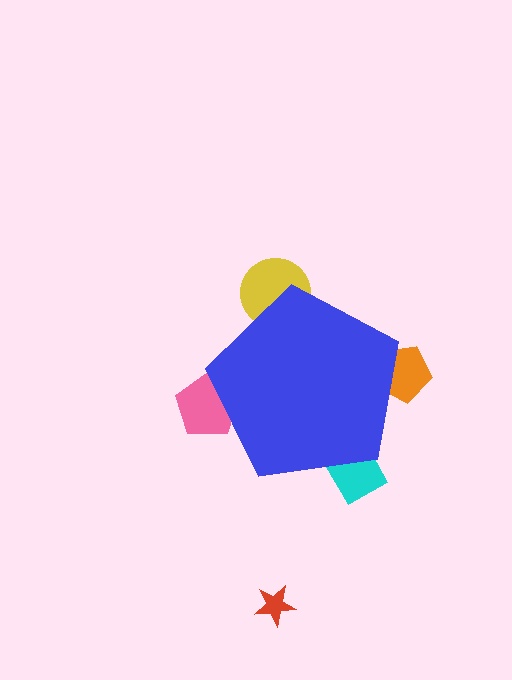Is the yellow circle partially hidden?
Yes, the yellow circle is partially hidden behind the blue pentagon.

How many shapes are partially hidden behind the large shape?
4 shapes are partially hidden.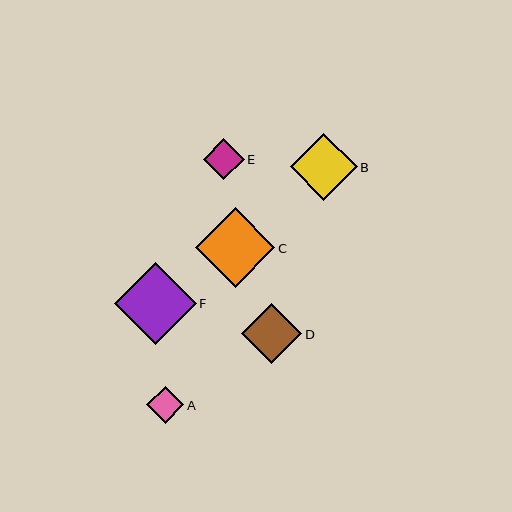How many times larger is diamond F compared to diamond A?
Diamond F is approximately 2.2 times the size of diamond A.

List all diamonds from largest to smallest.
From largest to smallest: F, C, B, D, E, A.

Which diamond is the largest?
Diamond F is the largest with a size of approximately 81 pixels.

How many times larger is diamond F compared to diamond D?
Diamond F is approximately 1.3 times the size of diamond D.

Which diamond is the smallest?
Diamond A is the smallest with a size of approximately 37 pixels.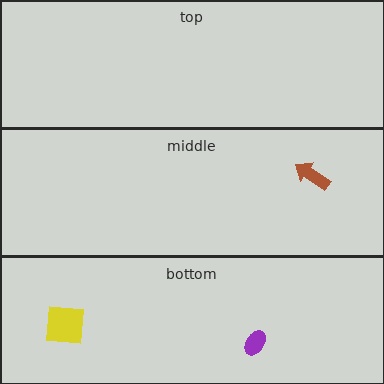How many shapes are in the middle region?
1.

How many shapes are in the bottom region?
2.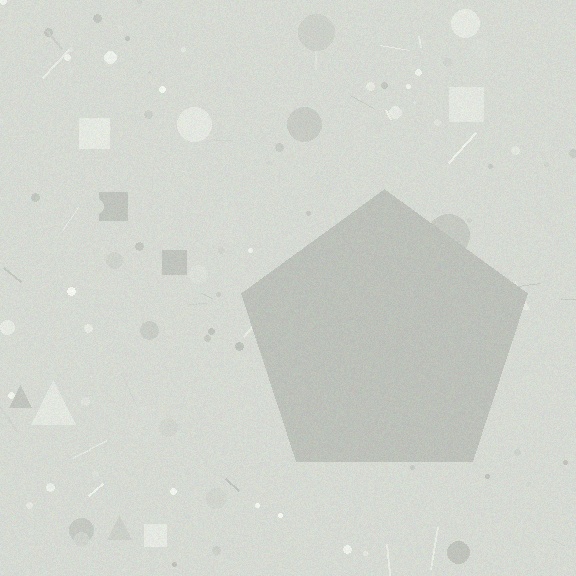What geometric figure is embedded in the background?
A pentagon is embedded in the background.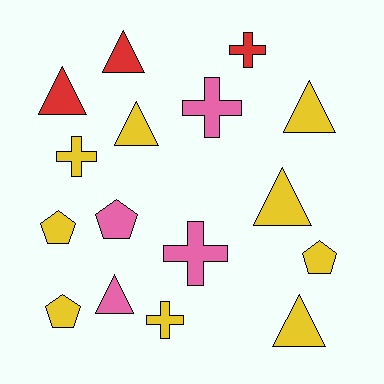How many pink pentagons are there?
There is 1 pink pentagon.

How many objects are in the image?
There are 16 objects.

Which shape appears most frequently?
Triangle, with 7 objects.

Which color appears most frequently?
Yellow, with 9 objects.